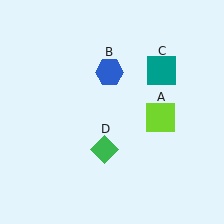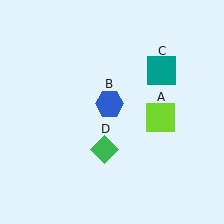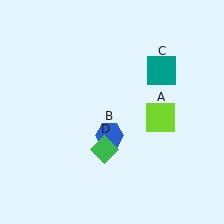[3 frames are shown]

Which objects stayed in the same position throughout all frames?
Lime square (object A) and teal square (object C) and green diamond (object D) remained stationary.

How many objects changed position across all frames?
1 object changed position: blue hexagon (object B).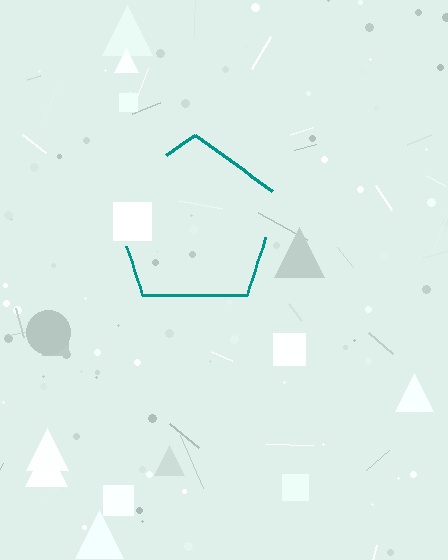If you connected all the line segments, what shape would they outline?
They would outline a pentagon.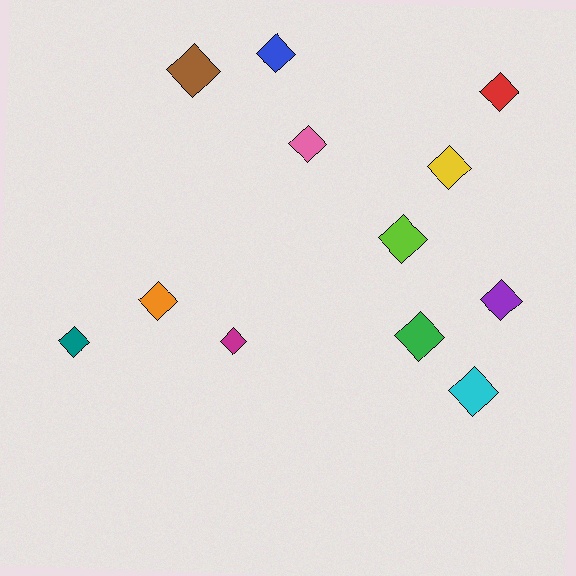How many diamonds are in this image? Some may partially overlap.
There are 12 diamonds.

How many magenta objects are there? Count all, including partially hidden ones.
There is 1 magenta object.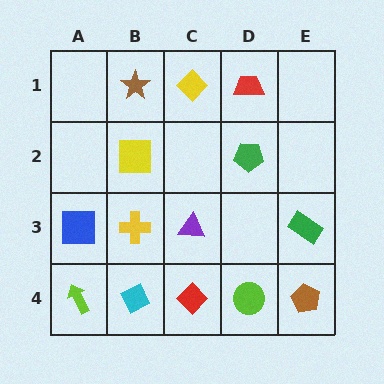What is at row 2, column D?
A green pentagon.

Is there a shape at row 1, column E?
No, that cell is empty.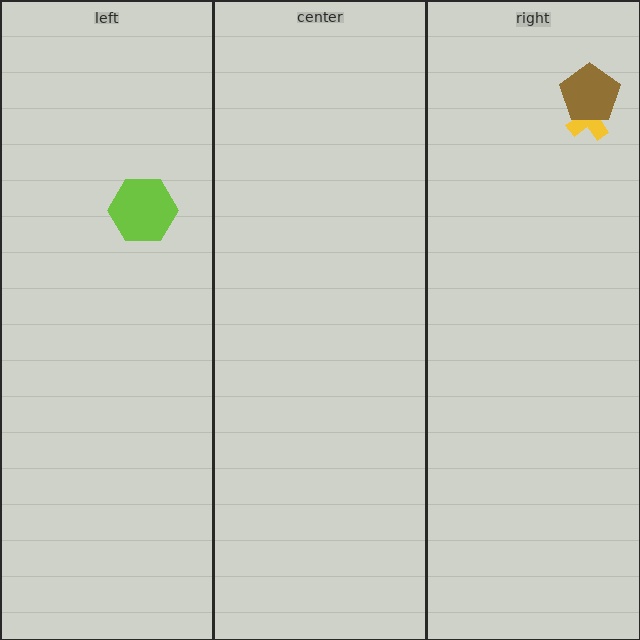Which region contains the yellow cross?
The right region.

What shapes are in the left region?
The lime hexagon.